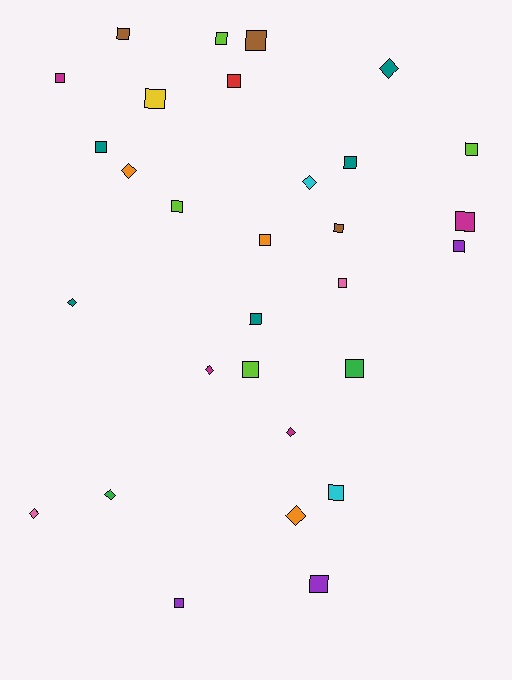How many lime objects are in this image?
There are 4 lime objects.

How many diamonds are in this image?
There are 9 diamonds.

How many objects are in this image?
There are 30 objects.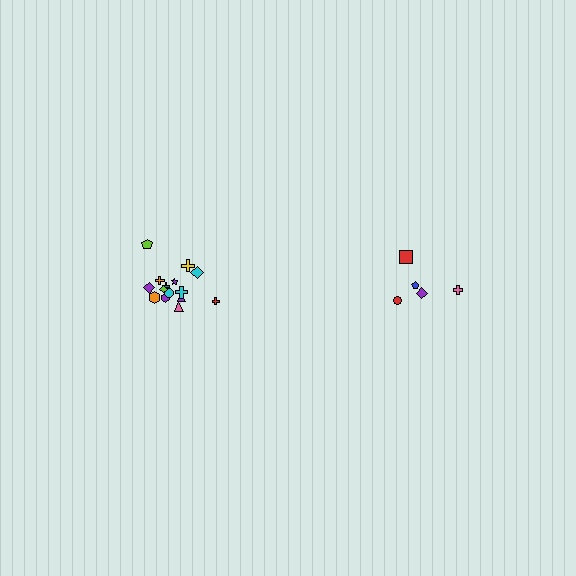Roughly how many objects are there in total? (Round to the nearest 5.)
Roughly 20 objects in total.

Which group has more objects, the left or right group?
The left group.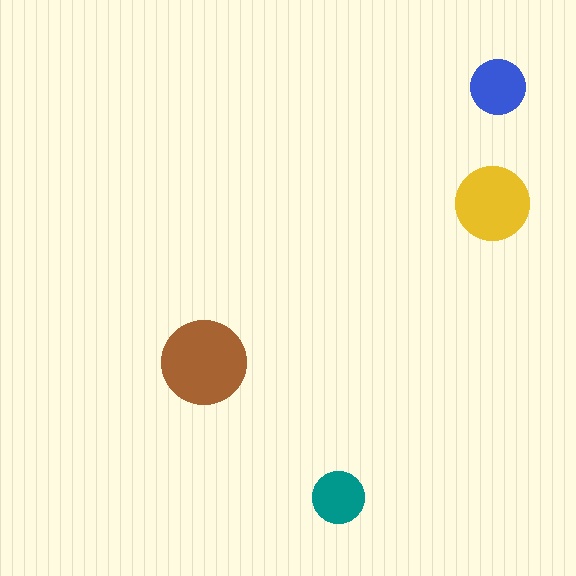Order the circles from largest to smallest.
the brown one, the yellow one, the blue one, the teal one.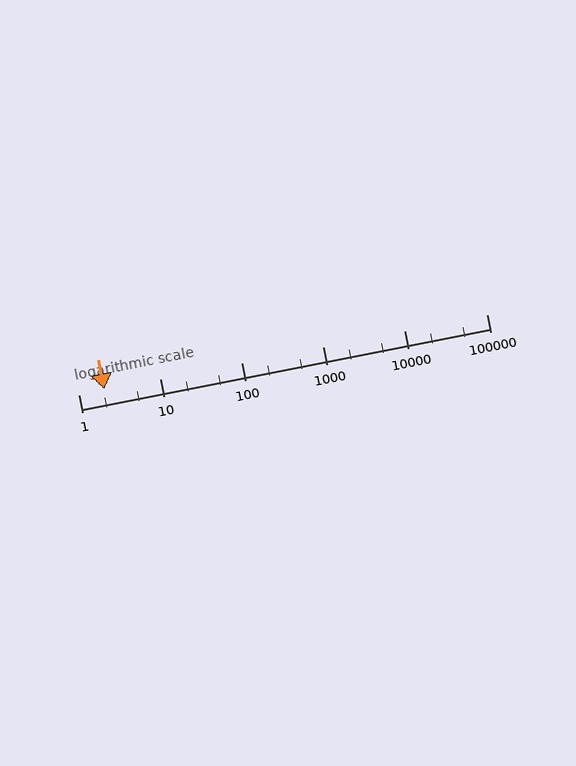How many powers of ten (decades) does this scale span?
The scale spans 5 decades, from 1 to 100000.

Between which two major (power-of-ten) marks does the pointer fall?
The pointer is between 1 and 10.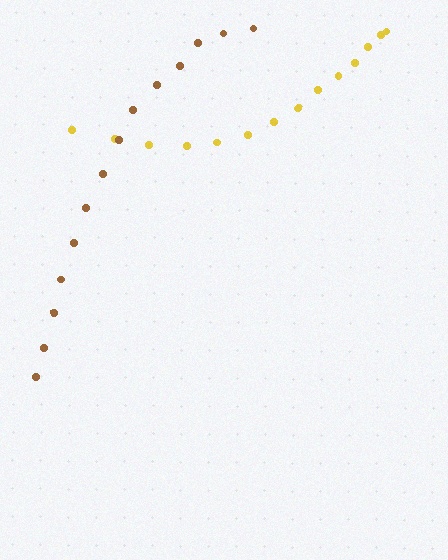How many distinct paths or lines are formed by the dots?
There are 2 distinct paths.